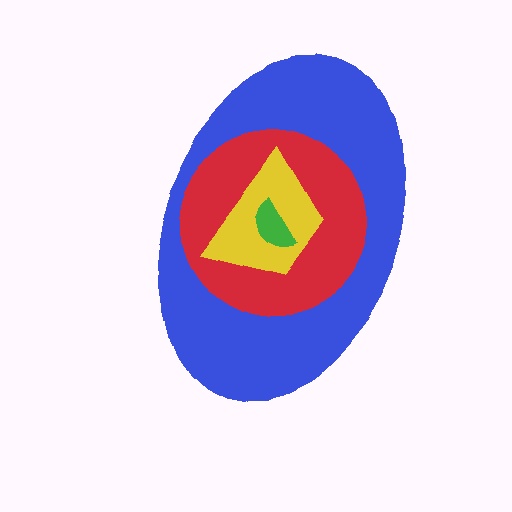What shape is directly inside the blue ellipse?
The red circle.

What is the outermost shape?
The blue ellipse.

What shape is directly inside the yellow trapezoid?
The green semicircle.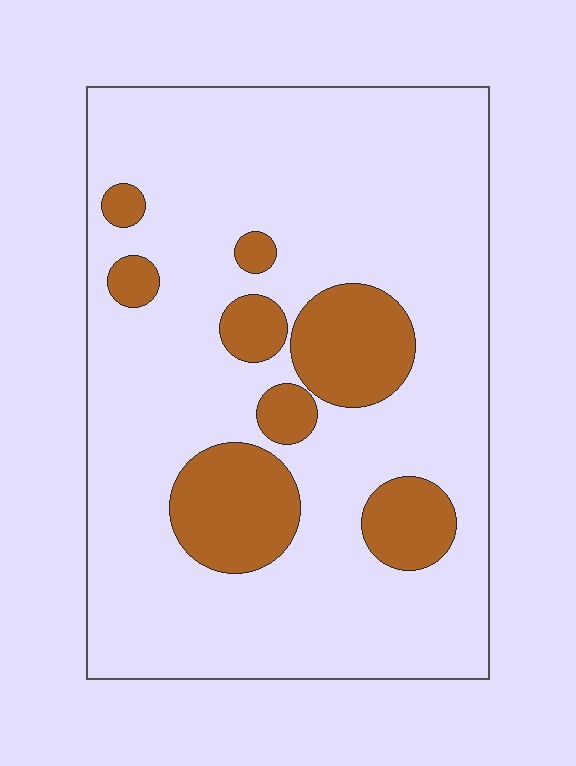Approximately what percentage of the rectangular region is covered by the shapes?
Approximately 20%.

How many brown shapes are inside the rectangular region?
8.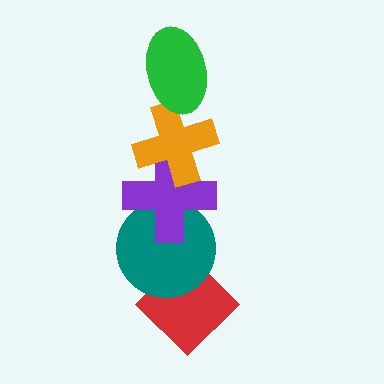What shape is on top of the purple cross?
The orange cross is on top of the purple cross.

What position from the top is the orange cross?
The orange cross is 2nd from the top.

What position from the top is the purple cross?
The purple cross is 3rd from the top.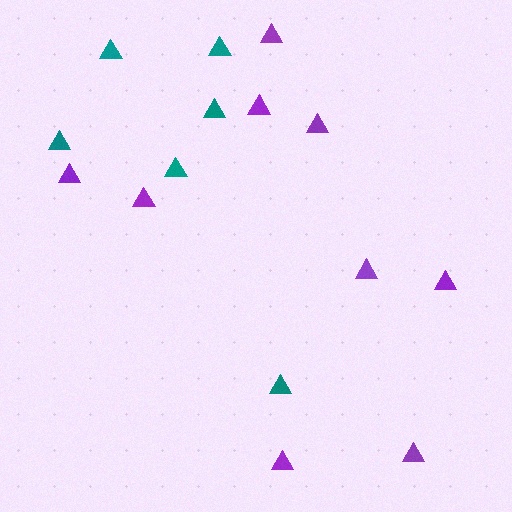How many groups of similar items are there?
There are 2 groups: one group of purple triangles (9) and one group of teal triangles (6).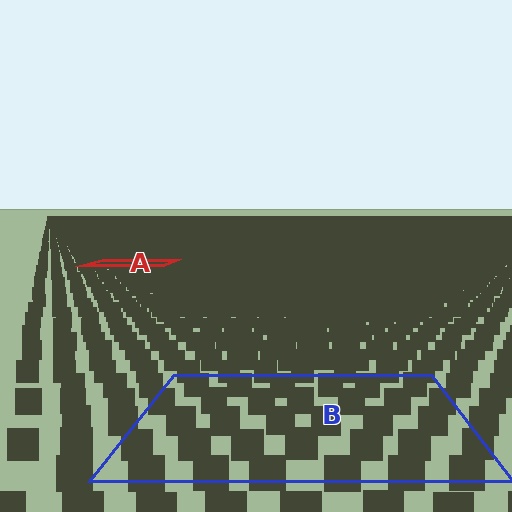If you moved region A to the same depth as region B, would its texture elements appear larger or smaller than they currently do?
They would appear larger. At a closer depth, the same texture elements are projected at a bigger on-screen size.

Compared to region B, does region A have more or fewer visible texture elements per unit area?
Region A has more texture elements per unit area — they are packed more densely because it is farther away.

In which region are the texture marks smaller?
The texture marks are smaller in region A, because it is farther away.